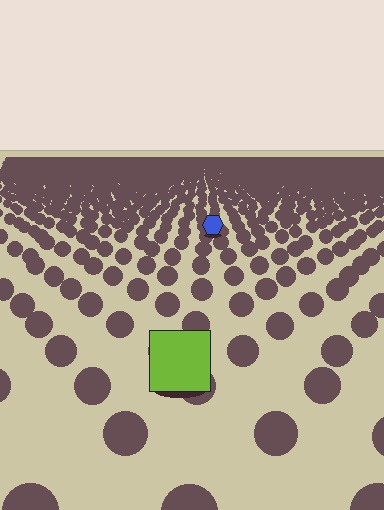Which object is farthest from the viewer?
The blue hexagon is farthest from the viewer. It appears smaller and the ground texture around it is denser.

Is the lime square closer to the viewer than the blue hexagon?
Yes. The lime square is closer — you can tell from the texture gradient: the ground texture is coarser near it.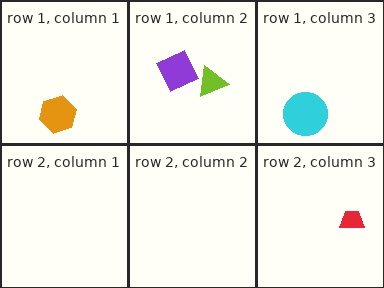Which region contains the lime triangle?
The row 1, column 2 region.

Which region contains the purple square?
The row 1, column 2 region.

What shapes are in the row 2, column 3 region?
The red trapezoid.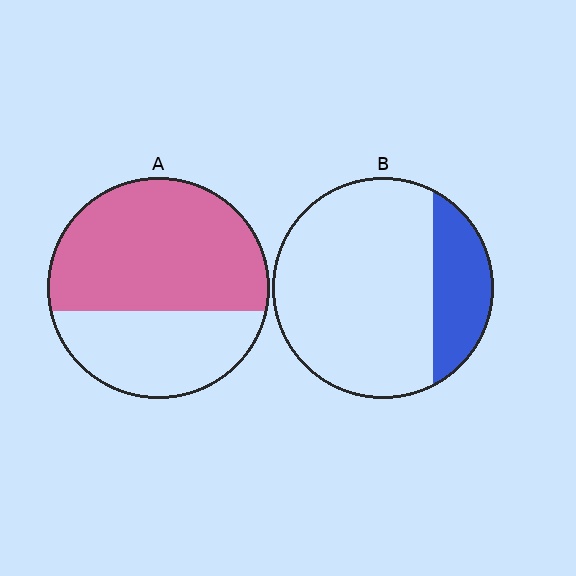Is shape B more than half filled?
No.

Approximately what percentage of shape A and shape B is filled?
A is approximately 65% and B is approximately 20%.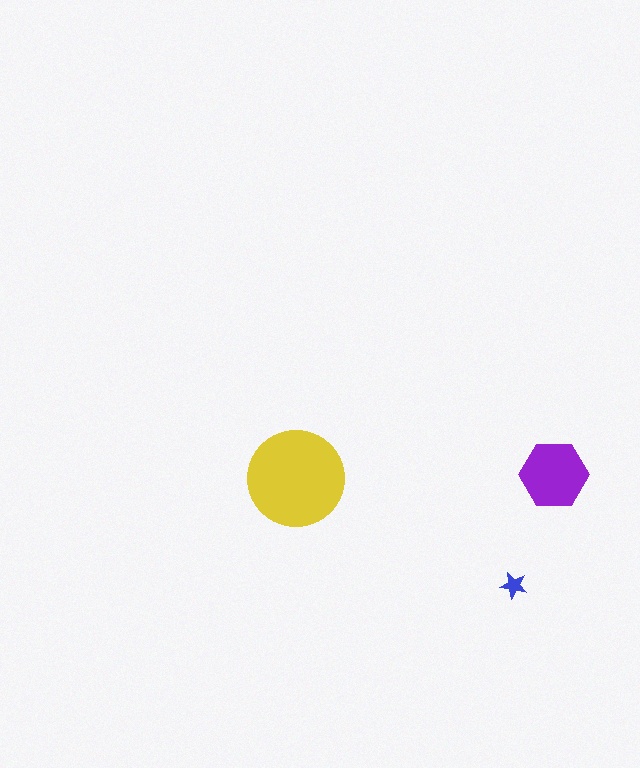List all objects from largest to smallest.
The yellow circle, the purple hexagon, the blue star.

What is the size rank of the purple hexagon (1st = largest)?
2nd.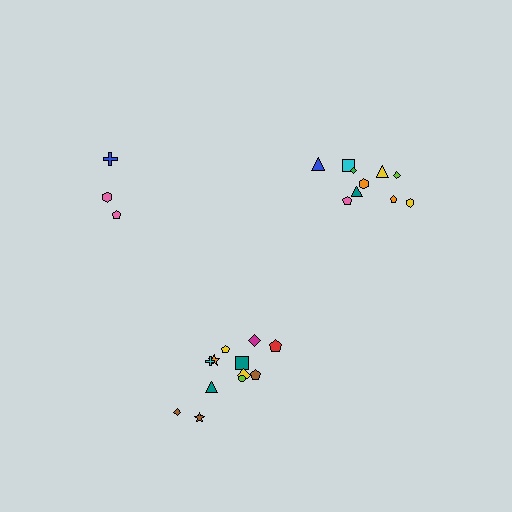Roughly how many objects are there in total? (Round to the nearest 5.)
Roughly 25 objects in total.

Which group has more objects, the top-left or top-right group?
The top-right group.